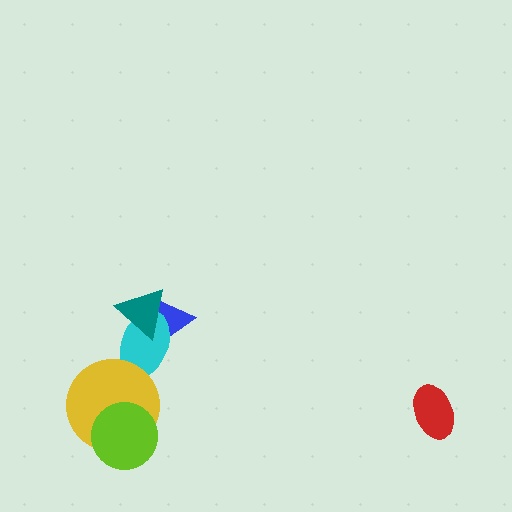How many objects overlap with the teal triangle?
2 objects overlap with the teal triangle.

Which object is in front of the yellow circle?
The lime circle is in front of the yellow circle.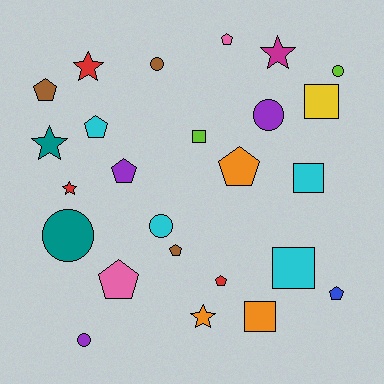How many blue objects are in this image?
There is 1 blue object.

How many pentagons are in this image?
There are 9 pentagons.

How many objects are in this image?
There are 25 objects.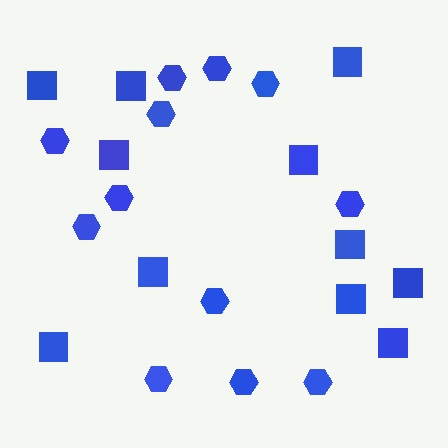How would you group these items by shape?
There are 2 groups: one group of hexagons (12) and one group of squares (11).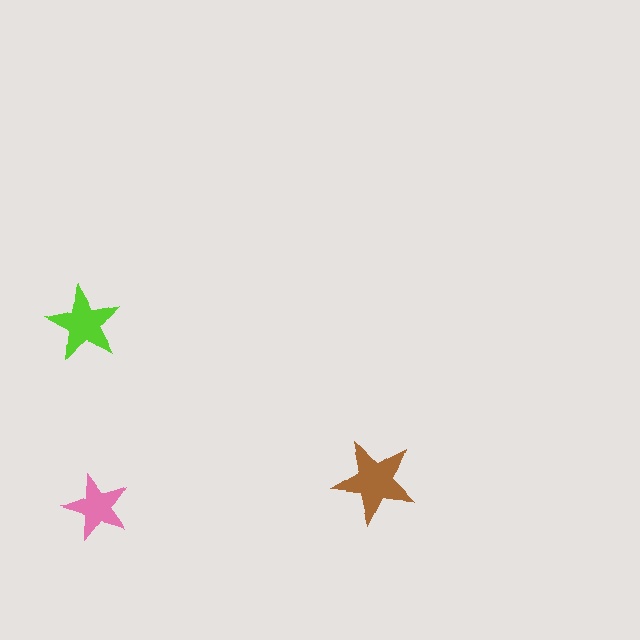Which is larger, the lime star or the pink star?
The lime one.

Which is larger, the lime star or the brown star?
The brown one.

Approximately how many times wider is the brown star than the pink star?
About 1.5 times wider.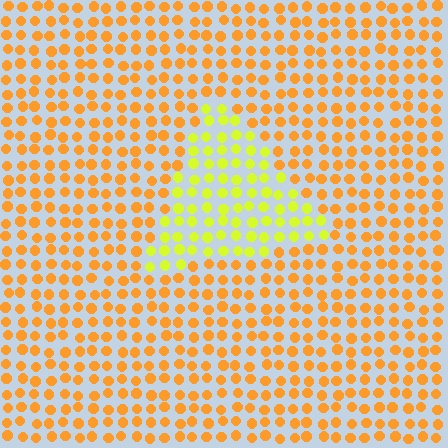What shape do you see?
I see a triangle.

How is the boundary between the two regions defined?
The boundary is defined purely by a slight shift in hue (about 39 degrees). Spacing, size, and orientation are identical on both sides.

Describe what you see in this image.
The image is filled with small orange elements in a uniform arrangement. A triangle-shaped region is visible where the elements are tinted to a slightly different hue, forming a subtle color boundary.